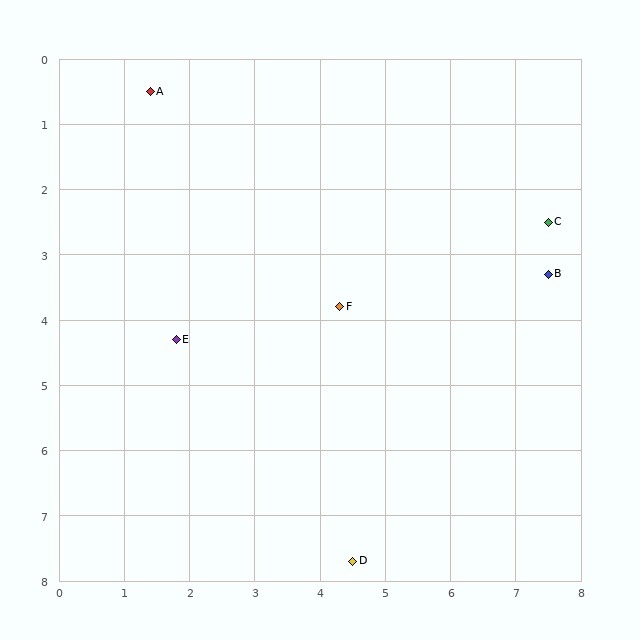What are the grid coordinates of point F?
Point F is at approximately (4.3, 3.8).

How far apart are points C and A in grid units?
Points C and A are about 6.4 grid units apart.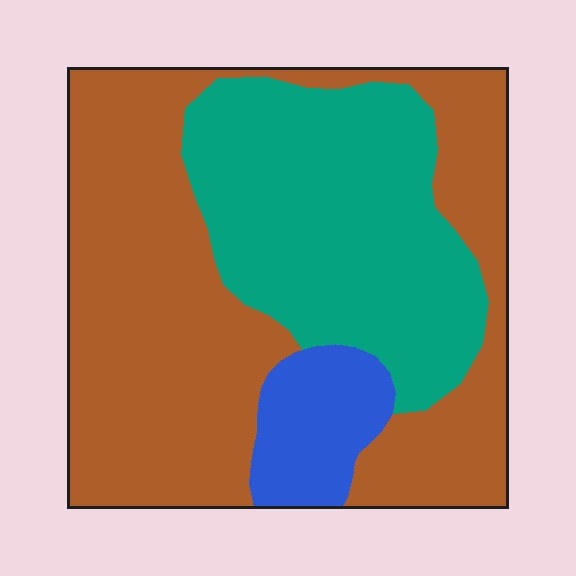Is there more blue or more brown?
Brown.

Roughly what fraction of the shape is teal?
Teal covers 35% of the shape.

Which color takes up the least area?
Blue, at roughly 10%.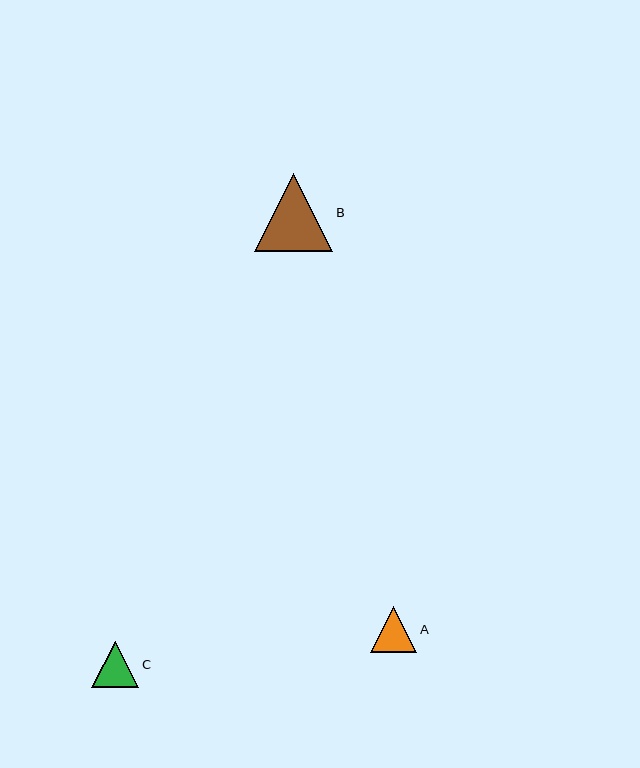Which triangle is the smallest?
Triangle A is the smallest with a size of approximately 46 pixels.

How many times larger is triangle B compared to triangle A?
Triangle B is approximately 1.7 times the size of triangle A.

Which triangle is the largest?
Triangle B is the largest with a size of approximately 78 pixels.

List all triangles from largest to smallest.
From largest to smallest: B, C, A.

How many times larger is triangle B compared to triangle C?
Triangle B is approximately 1.7 times the size of triangle C.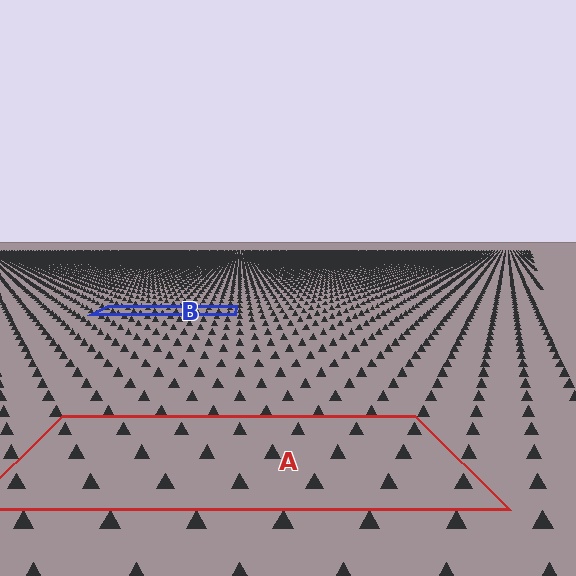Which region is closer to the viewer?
Region A is closer. The texture elements there are larger and more spread out.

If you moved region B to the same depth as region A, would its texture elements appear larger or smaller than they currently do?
They would appear larger. At a closer depth, the same texture elements are projected at a bigger on-screen size.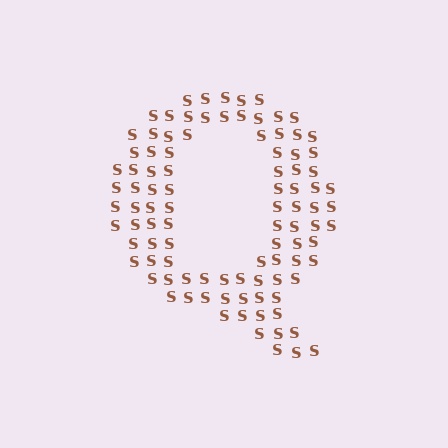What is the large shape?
The large shape is the letter Q.